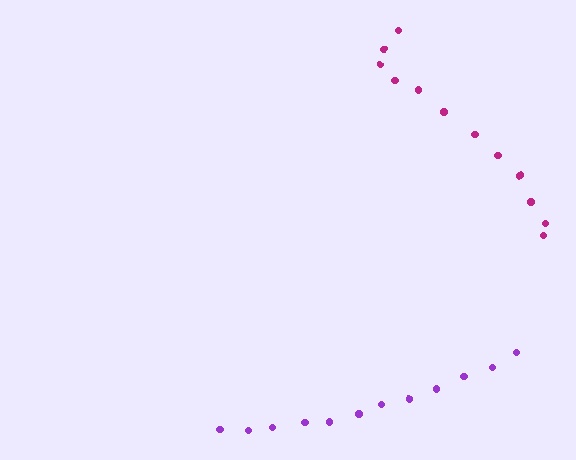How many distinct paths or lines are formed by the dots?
There are 2 distinct paths.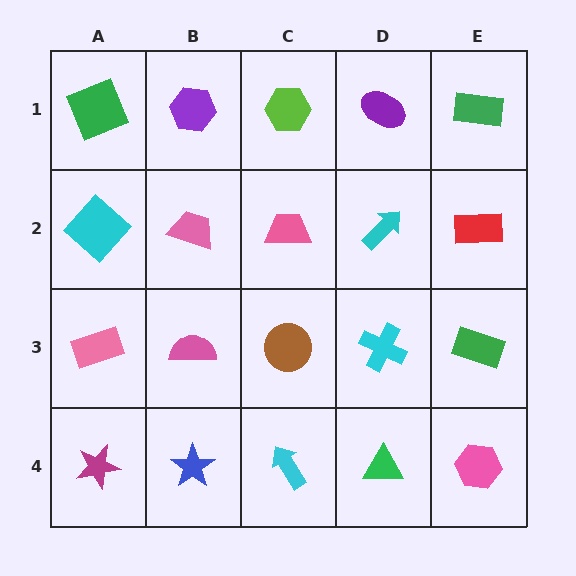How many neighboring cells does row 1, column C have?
3.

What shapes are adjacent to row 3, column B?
A pink trapezoid (row 2, column B), a blue star (row 4, column B), a pink rectangle (row 3, column A), a brown circle (row 3, column C).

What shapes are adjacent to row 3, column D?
A cyan arrow (row 2, column D), a green triangle (row 4, column D), a brown circle (row 3, column C), a green rectangle (row 3, column E).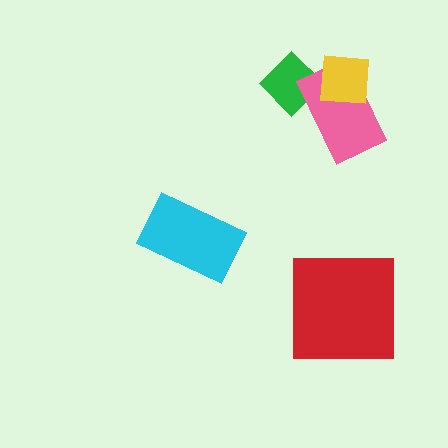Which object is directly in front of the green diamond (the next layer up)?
The pink rectangle is directly in front of the green diamond.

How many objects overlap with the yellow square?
2 objects overlap with the yellow square.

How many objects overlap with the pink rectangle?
2 objects overlap with the pink rectangle.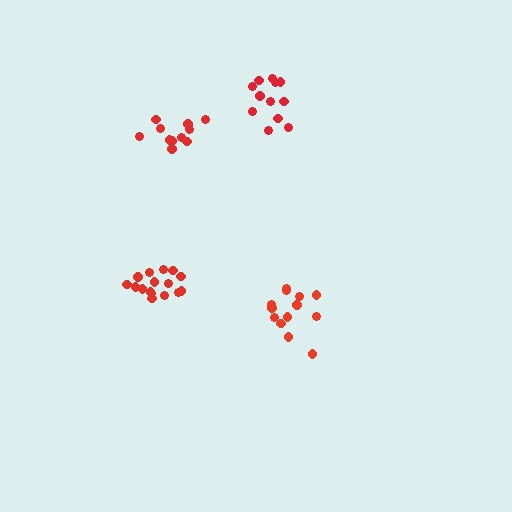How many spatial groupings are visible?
There are 4 spatial groupings.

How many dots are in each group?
Group 1: 12 dots, Group 2: 16 dots, Group 3: 13 dots, Group 4: 11 dots (52 total).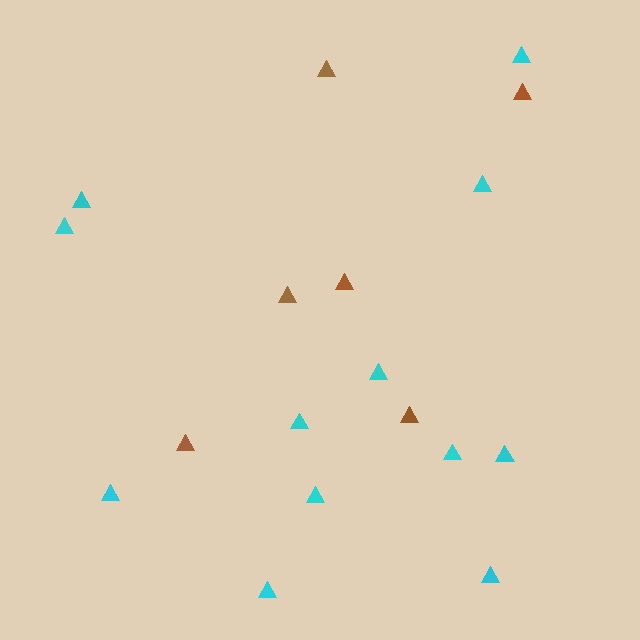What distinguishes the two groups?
There are 2 groups: one group of cyan triangles (12) and one group of brown triangles (6).